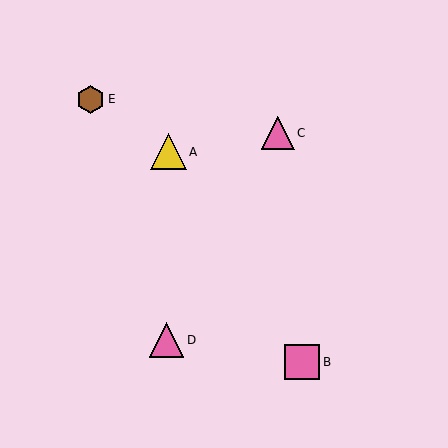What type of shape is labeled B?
Shape B is a pink square.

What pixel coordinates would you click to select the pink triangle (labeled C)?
Click at (278, 133) to select the pink triangle C.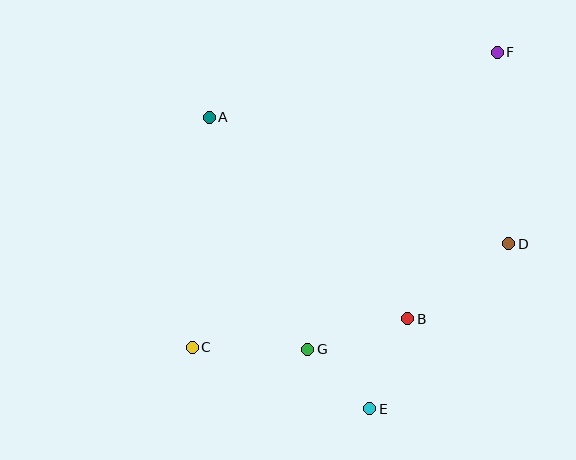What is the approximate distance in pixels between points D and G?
The distance between D and G is approximately 227 pixels.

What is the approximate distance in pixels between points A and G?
The distance between A and G is approximately 252 pixels.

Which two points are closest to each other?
Points E and G are closest to each other.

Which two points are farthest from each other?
Points C and F are farthest from each other.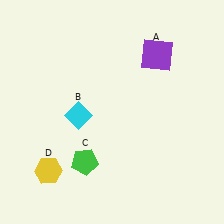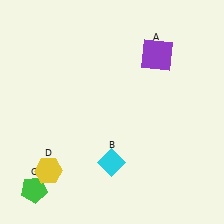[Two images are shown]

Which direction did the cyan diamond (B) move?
The cyan diamond (B) moved down.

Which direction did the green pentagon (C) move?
The green pentagon (C) moved left.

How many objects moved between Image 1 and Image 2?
2 objects moved between the two images.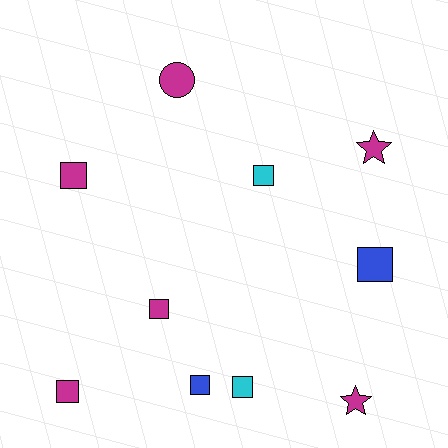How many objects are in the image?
There are 10 objects.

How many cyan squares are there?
There are 2 cyan squares.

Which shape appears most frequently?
Square, with 7 objects.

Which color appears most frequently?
Magenta, with 6 objects.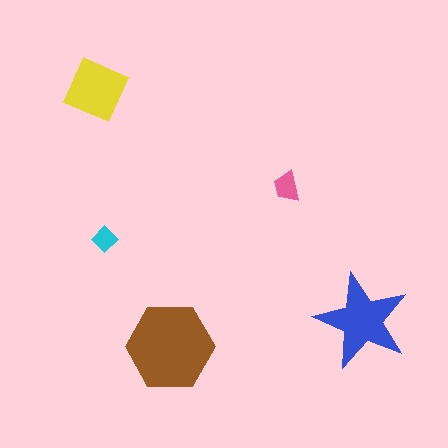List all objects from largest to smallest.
The brown hexagon, the blue star, the yellow square, the pink trapezoid, the cyan diamond.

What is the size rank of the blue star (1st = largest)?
2nd.